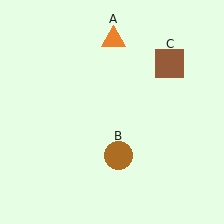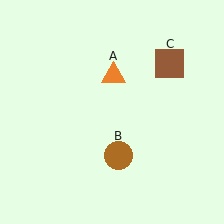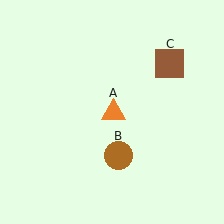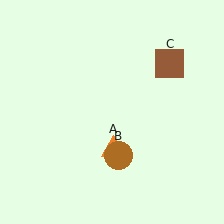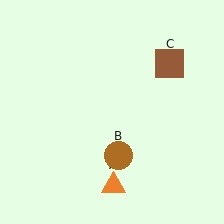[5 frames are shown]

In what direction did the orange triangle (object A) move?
The orange triangle (object A) moved down.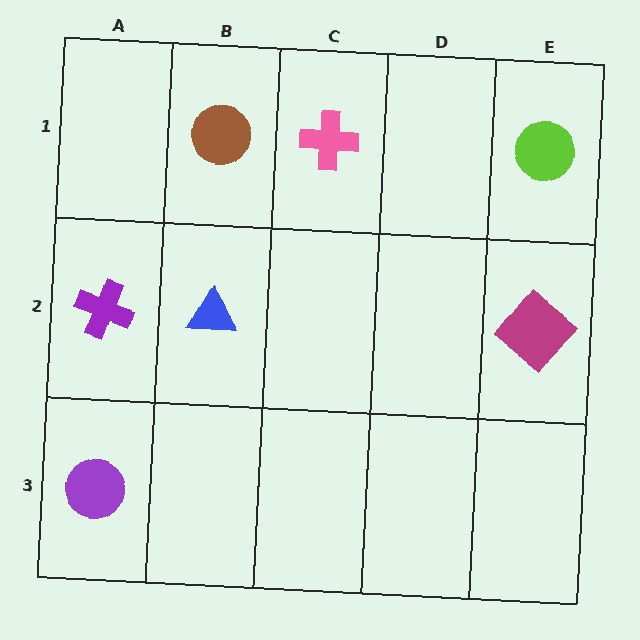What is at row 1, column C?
A pink cross.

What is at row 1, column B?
A brown circle.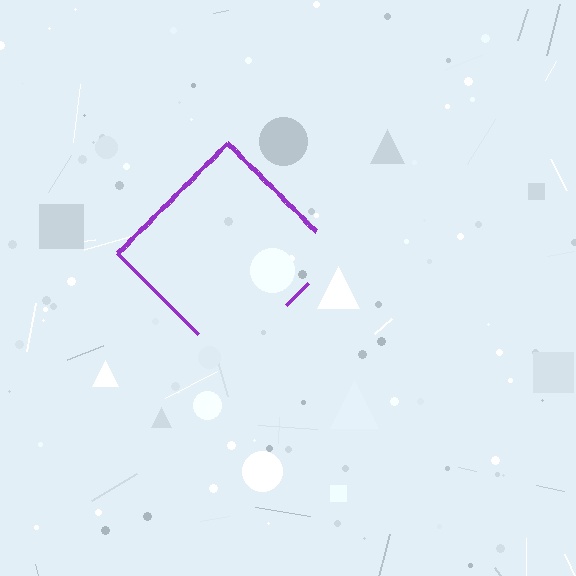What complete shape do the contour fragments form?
The contour fragments form a diamond.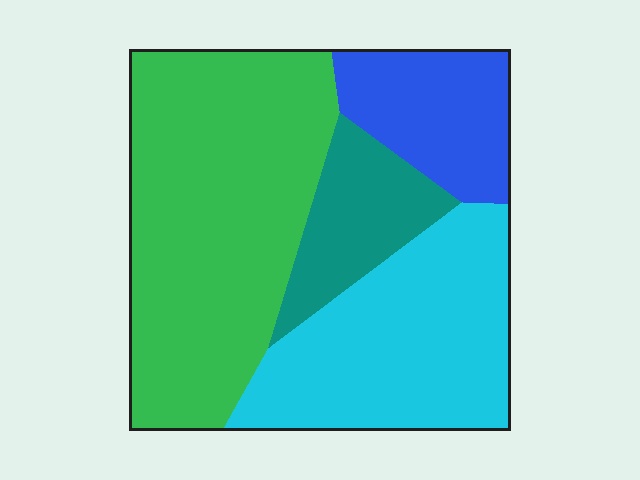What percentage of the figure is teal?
Teal covers about 10% of the figure.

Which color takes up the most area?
Green, at roughly 45%.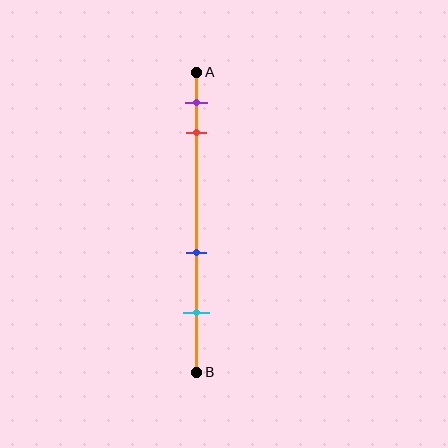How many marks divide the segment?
There are 4 marks dividing the segment.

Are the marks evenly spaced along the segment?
No, the marks are not evenly spaced.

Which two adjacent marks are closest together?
The purple and red marks are the closest adjacent pair.